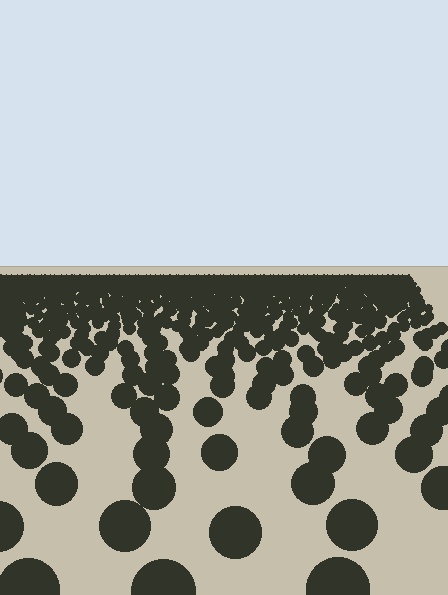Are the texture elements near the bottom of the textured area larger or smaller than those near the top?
Larger. Near the bottom, elements are closer to the viewer and appear at a bigger on-screen size.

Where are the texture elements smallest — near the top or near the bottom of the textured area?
Near the top.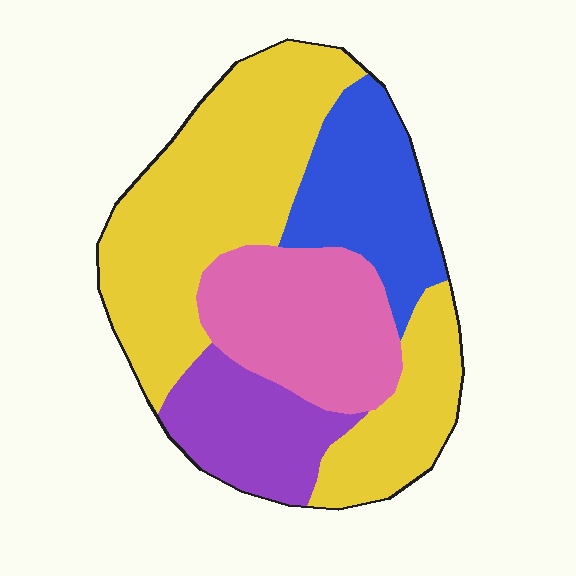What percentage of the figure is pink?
Pink takes up about one fifth (1/5) of the figure.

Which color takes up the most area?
Yellow, at roughly 50%.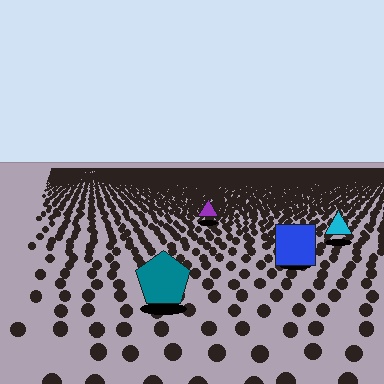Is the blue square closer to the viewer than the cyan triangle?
Yes. The blue square is closer — you can tell from the texture gradient: the ground texture is coarser near it.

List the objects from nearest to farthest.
From nearest to farthest: the teal pentagon, the blue square, the cyan triangle, the purple triangle.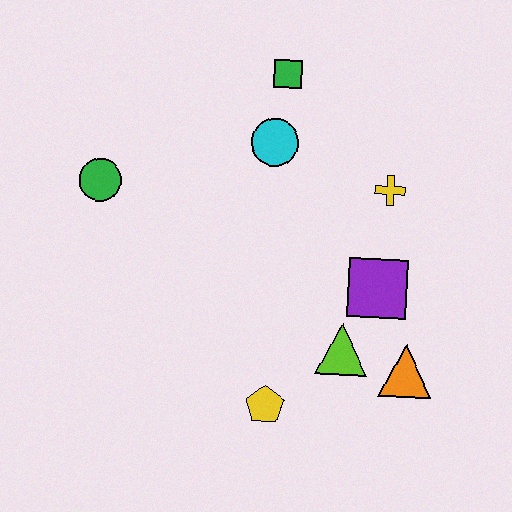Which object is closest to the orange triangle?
The lime triangle is closest to the orange triangle.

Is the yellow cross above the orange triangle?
Yes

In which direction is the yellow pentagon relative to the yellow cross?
The yellow pentagon is below the yellow cross.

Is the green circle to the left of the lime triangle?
Yes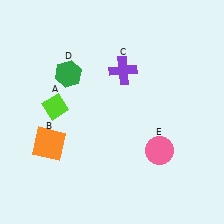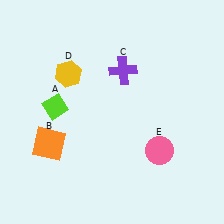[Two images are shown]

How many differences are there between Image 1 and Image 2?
There is 1 difference between the two images.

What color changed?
The hexagon (D) changed from green in Image 1 to yellow in Image 2.